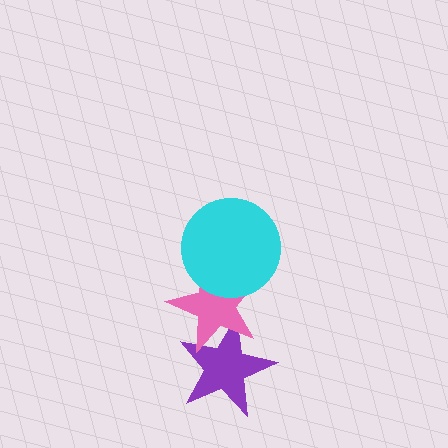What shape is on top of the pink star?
The cyan circle is on top of the pink star.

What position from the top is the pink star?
The pink star is 2nd from the top.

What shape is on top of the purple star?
The pink star is on top of the purple star.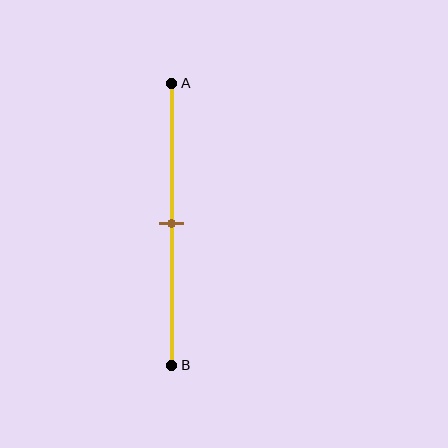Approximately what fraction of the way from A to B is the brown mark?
The brown mark is approximately 50% of the way from A to B.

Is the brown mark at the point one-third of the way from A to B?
No, the mark is at about 50% from A, not at the 33% one-third point.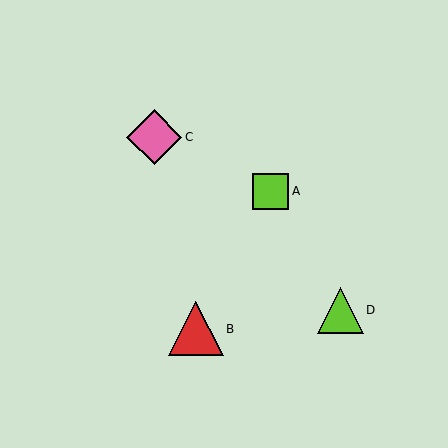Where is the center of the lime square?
The center of the lime square is at (271, 191).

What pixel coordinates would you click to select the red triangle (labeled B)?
Click at (196, 329) to select the red triangle B.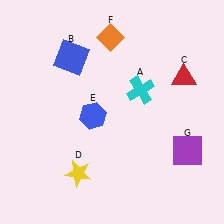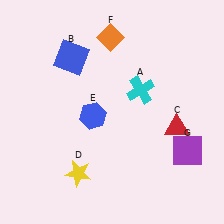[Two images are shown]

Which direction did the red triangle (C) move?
The red triangle (C) moved down.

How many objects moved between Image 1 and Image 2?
1 object moved between the two images.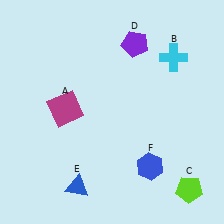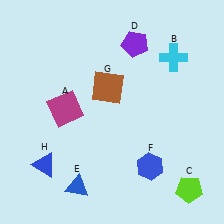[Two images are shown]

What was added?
A brown square (G), a blue triangle (H) were added in Image 2.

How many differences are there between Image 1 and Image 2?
There are 2 differences between the two images.